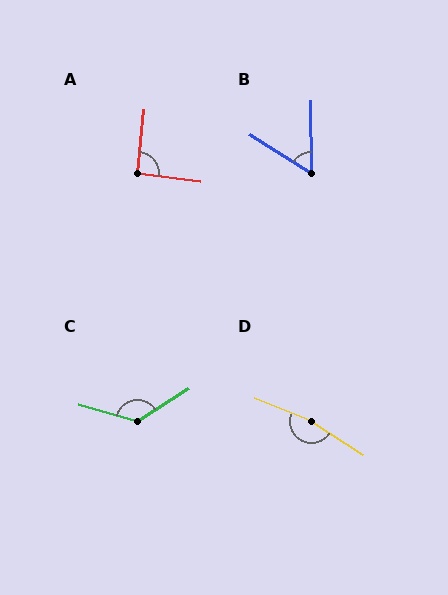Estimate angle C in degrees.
Approximately 131 degrees.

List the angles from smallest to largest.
B (57°), A (91°), C (131°), D (168°).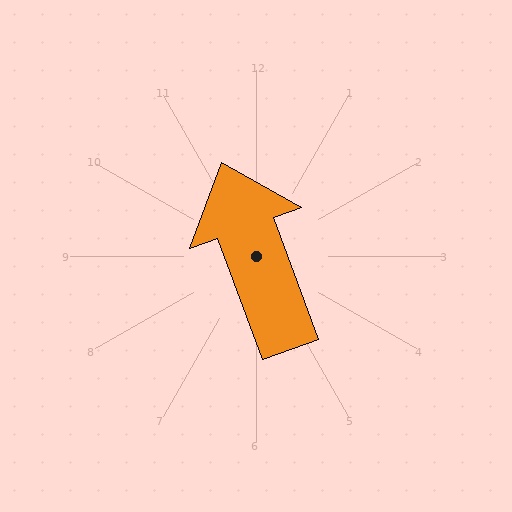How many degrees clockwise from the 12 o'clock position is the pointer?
Approximately 340 degrees.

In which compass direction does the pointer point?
North.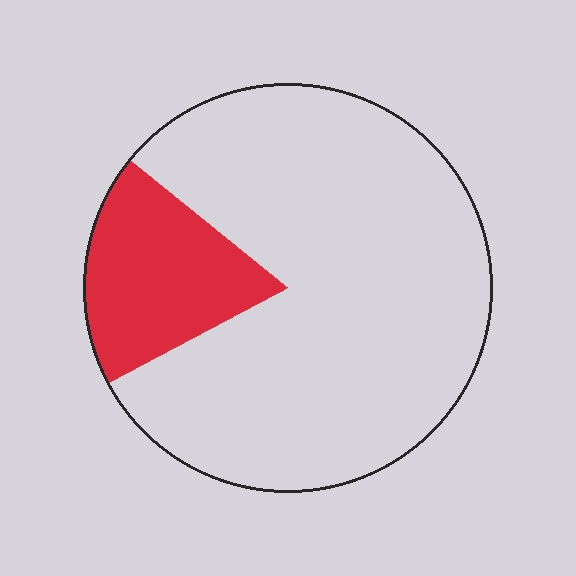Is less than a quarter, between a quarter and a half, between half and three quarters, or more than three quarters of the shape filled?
Less than a quarter.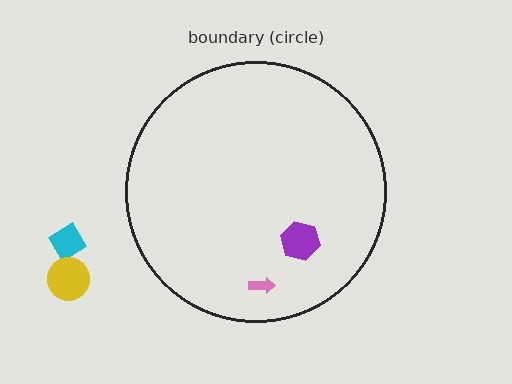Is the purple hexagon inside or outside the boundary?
Inside.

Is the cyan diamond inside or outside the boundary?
Outside.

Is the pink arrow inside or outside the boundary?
Inside.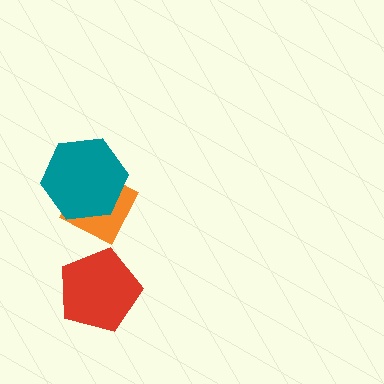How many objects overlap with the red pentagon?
0 objects overlap with the red pentagon.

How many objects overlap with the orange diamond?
1 object overlaps with the orange diamond.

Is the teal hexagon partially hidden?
No, no other shape covers it.